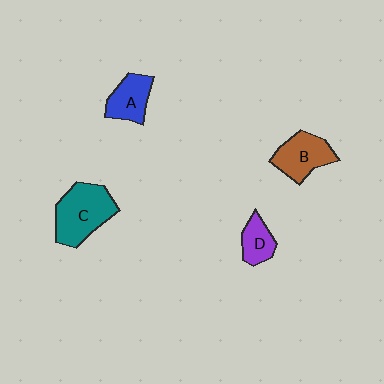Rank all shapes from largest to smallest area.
From largest to smallest: C (teal), B (brown), A (blue), D (purple).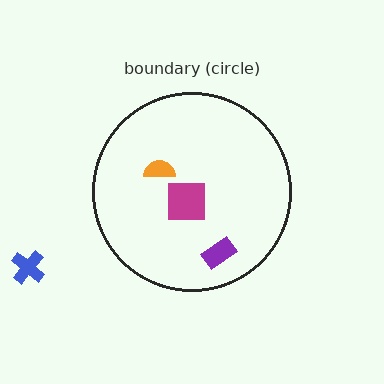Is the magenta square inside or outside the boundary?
Inside.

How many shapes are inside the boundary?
3 inside, 1 outside.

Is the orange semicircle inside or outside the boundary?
Inside.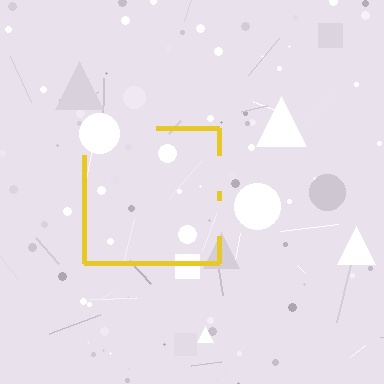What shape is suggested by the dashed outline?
The dashed outline suggests a square.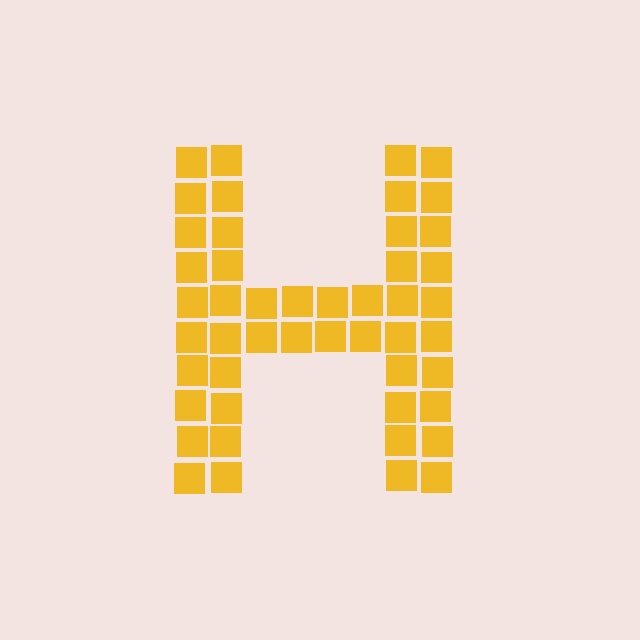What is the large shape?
The large shape is the letter H.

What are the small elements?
The small elements are squares.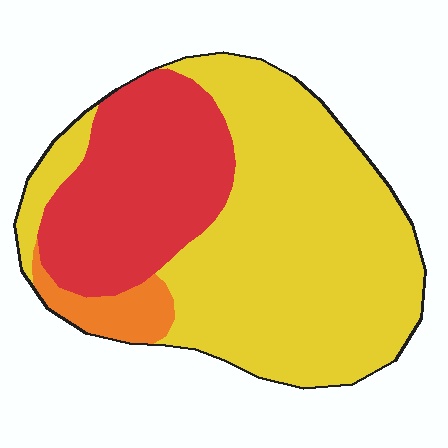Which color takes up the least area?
Orange, at roughly 5%.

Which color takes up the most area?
Yellow, at roughly 65%.